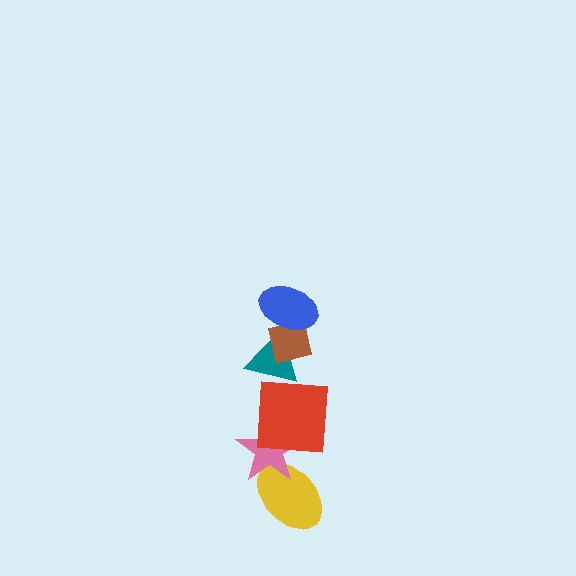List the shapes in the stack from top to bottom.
From top to bottom: the blue ellipse, the brown square, the teal triangle, the red square, the pink star, the yellow ellipse.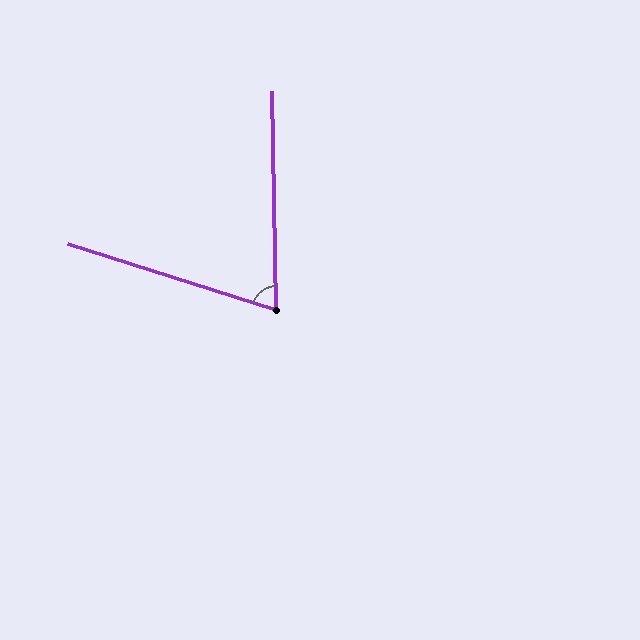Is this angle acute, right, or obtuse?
It is acute.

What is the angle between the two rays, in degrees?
Approximately 71 degrees.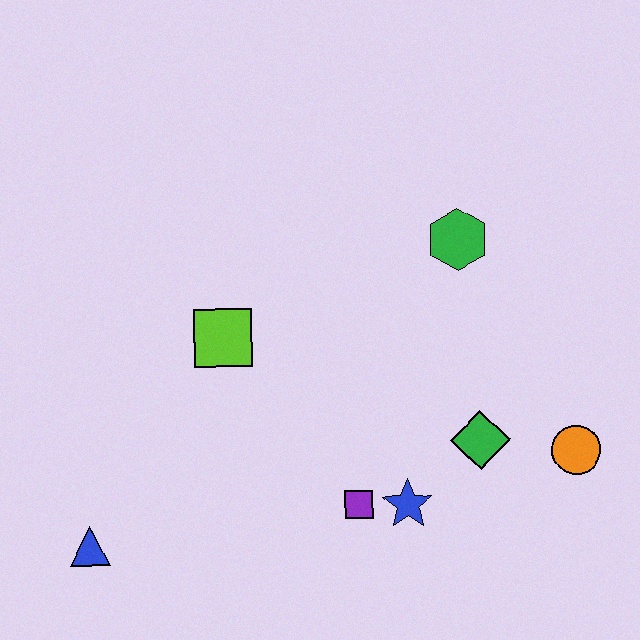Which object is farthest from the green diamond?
The blue triangle is farthest from the green diamond.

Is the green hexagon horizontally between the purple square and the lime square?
No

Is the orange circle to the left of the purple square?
No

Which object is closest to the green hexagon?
The green diamond is closest to the green hexagon.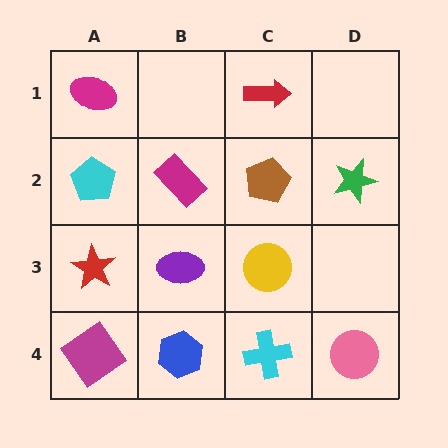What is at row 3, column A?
A red star.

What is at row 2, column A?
A cyan pentagon.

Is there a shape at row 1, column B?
No, that cell is empty.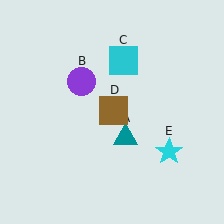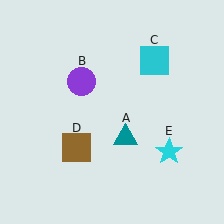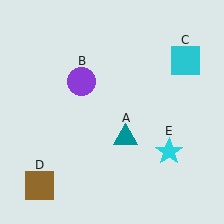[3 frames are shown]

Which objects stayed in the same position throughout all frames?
Teal triangle (object A) and purple circle (object B) and cyan star (object E) remained stationary.